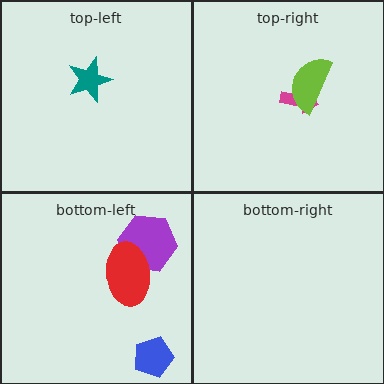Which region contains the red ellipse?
The bottom-left region.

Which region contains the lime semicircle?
The top-right region.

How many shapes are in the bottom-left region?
3.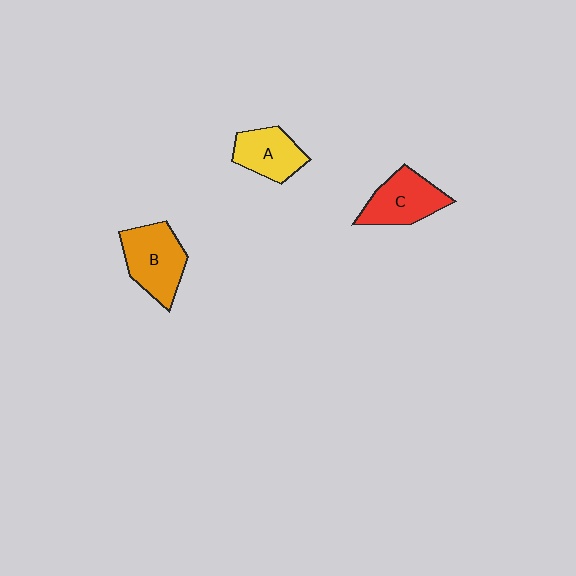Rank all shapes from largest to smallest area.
From largest to smallest: B (orange), C (red), A (yellow).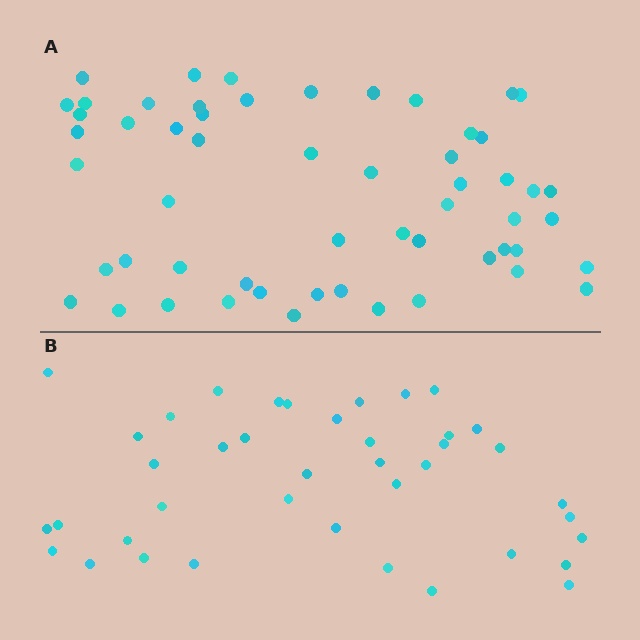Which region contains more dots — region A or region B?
Region A (the top region) has more dots.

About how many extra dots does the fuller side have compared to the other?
Region A has approximately 15 more dots than region B.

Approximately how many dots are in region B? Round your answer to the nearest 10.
About 40 dots.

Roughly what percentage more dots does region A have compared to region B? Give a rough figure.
About 40% more.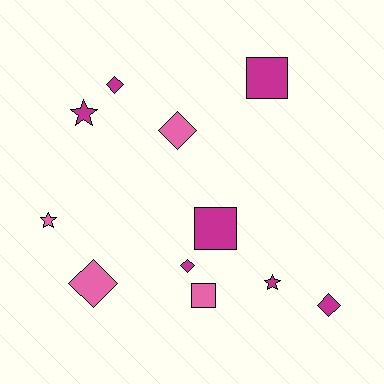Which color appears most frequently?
Magenta, with 7 objects.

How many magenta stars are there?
There are 2 magenta stars.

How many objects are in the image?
There are 11 objects.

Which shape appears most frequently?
Diamond, with 5 objects.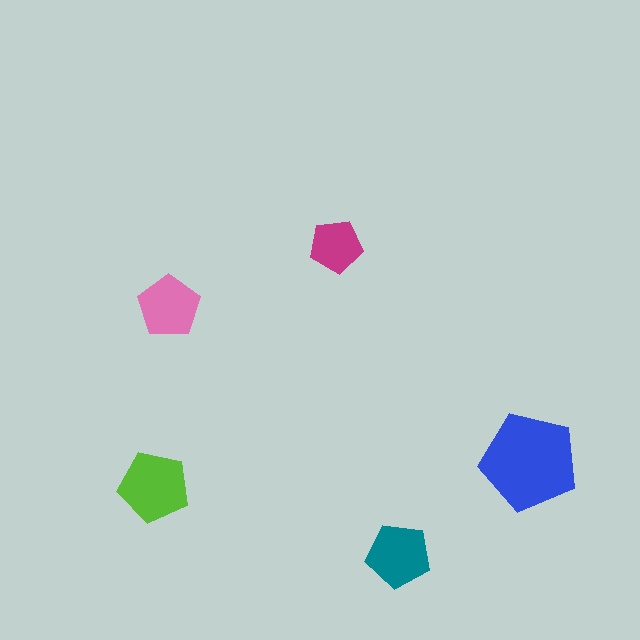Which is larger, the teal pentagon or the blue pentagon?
The blue one.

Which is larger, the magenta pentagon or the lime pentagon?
The lime one.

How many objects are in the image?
There are 5 objects in the image.